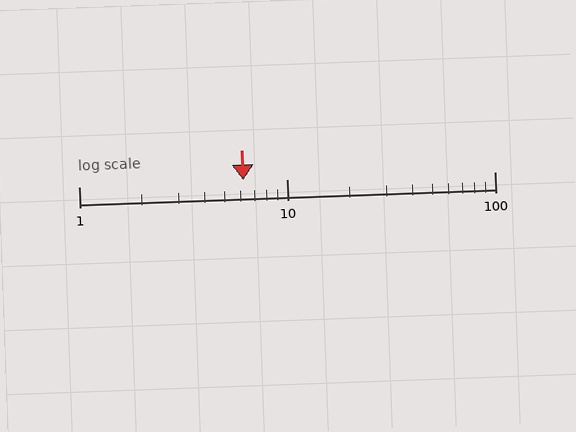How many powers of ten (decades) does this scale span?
The scale spans 2 decades, from 1 to 100.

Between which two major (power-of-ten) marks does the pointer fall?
The pointer is between 1 and 10.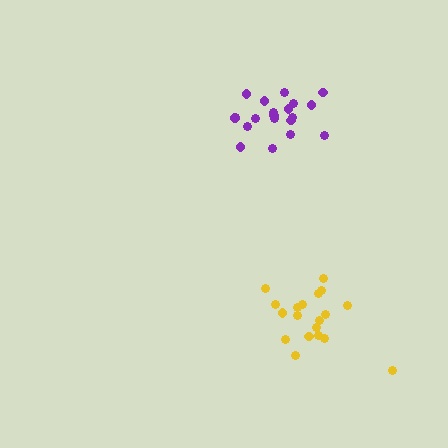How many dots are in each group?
Group 1: 20 dots, Group 2: 19 dots (39 total).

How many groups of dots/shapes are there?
There are 2 groups.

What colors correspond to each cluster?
The clusters are colored: purple, yellow.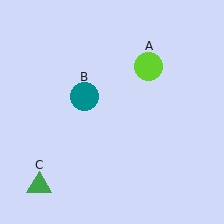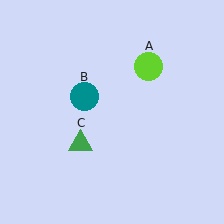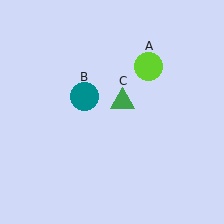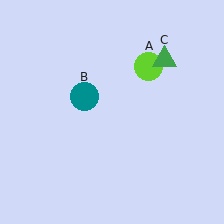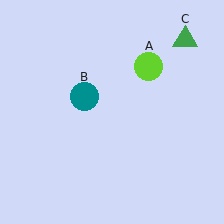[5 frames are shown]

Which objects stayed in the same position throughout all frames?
Lime circle (object A) and teal circle (object B) remained stationary.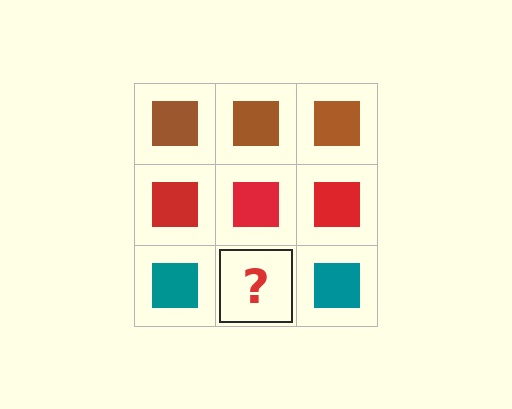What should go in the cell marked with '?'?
The missing cell should contain a teal square.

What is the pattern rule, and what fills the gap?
The rule is that each row has a consistent color. The gap should be filled with a teal square.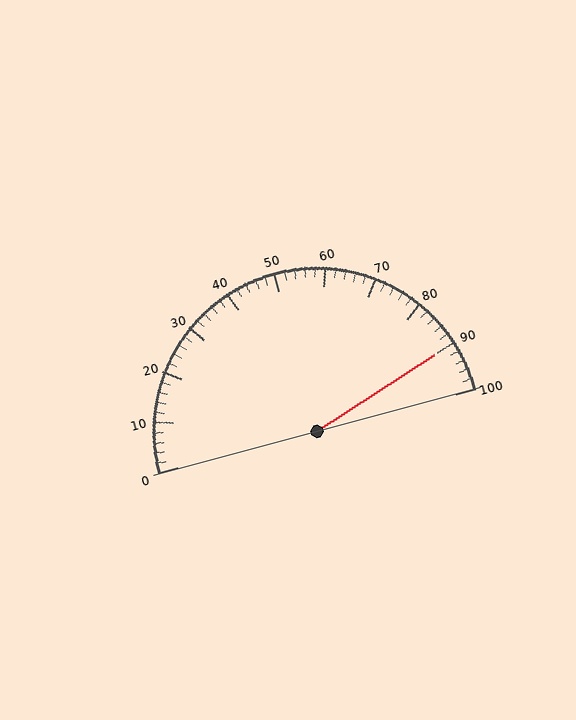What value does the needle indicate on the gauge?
The needle indicates approximately 90.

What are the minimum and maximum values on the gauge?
The gauge ranges from 0 to 100.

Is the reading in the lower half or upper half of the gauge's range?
The reading is in the upper half of the range (0 to 100).